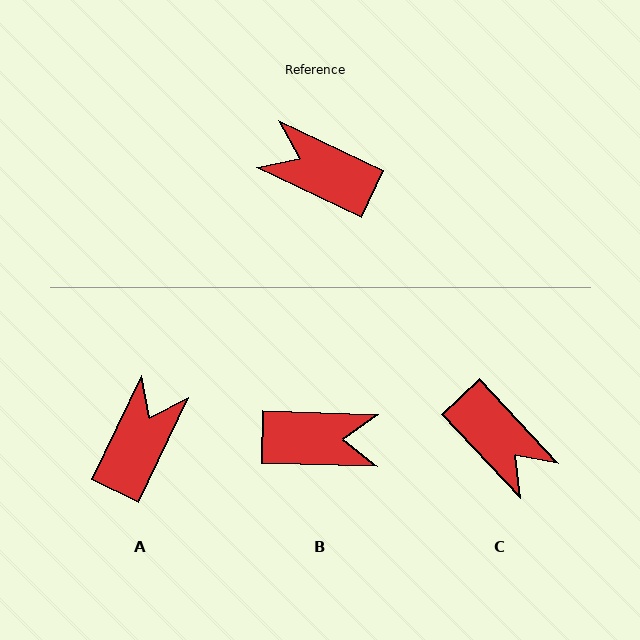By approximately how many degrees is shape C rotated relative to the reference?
Approximately 159 degrees counter-clockwise.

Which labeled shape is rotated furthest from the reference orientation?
C, about 159 degrees away.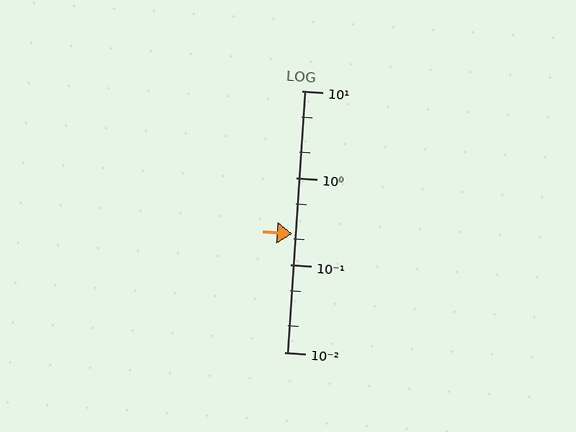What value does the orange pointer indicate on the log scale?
The pointer indicates approximately 0.23.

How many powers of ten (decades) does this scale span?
The scale spans 3 decades, from 0.01 to 10.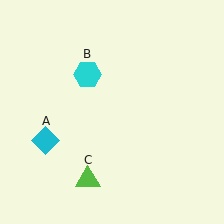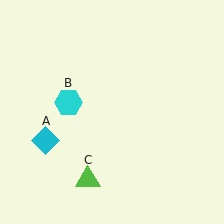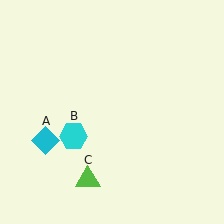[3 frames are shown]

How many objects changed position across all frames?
1 object changed position: cyan hexagon (object B).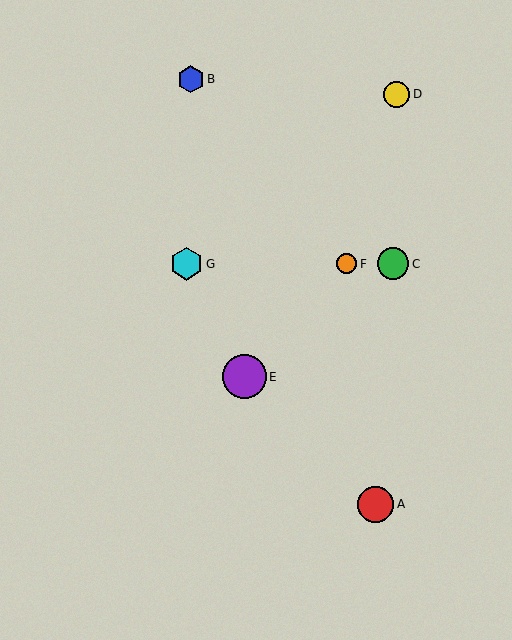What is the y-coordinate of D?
Object D is at y≈94.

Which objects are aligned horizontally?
Objects C, F, G are aligned horizontally.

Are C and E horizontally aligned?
No, C is at y≈264 and E is at y≈377.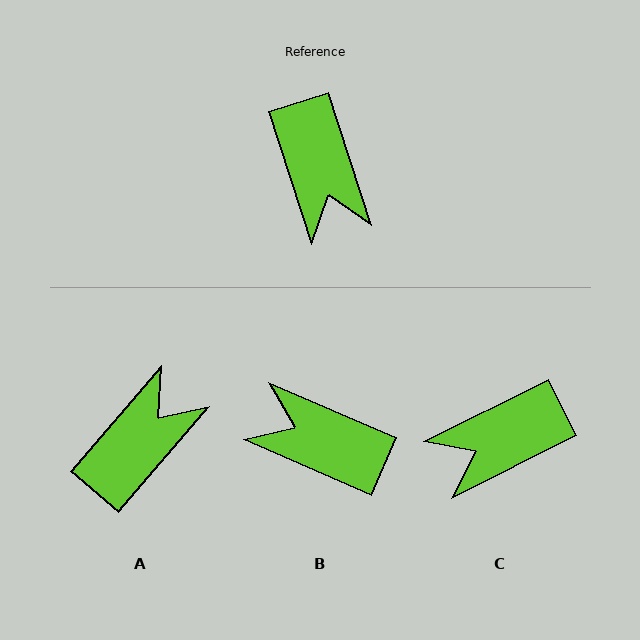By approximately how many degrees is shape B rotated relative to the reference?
Approximately 131 degrees clockwise.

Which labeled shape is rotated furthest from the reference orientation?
B, about 131 degrees away.